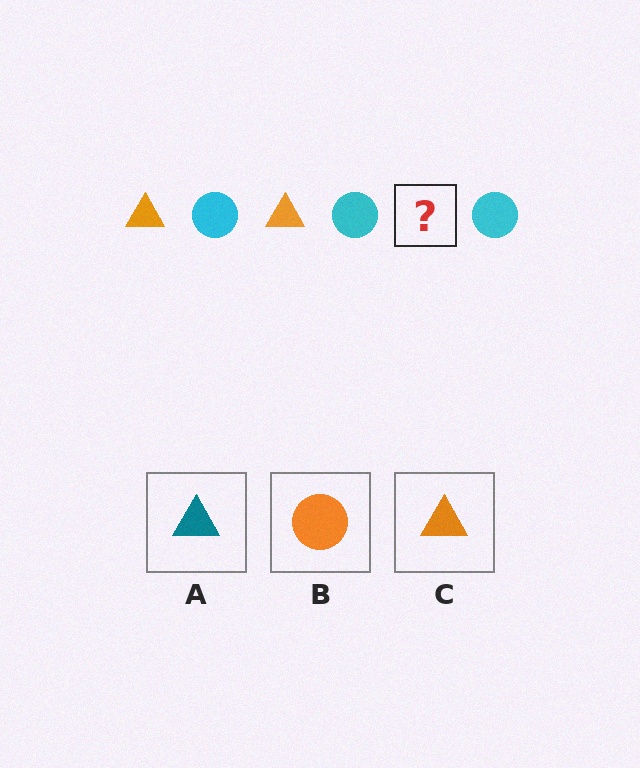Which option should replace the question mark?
Option C.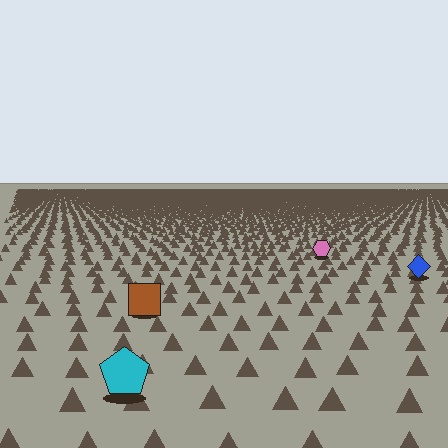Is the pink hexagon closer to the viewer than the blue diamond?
No. The blue diamond is closer — you can tell from the texture gradient: the ground texture is coarser near it.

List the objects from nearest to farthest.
From nearest to farthest: the cyan pentagon, the brown square, the blue diamond, the pink hexagon.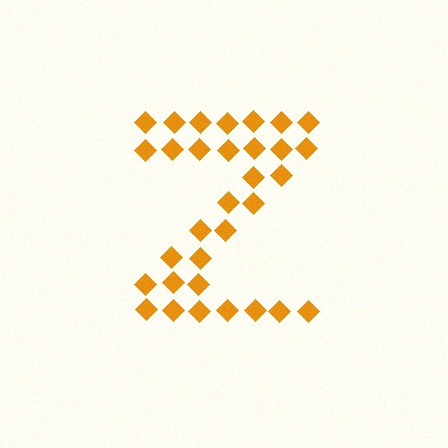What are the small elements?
The small elements are diamonds.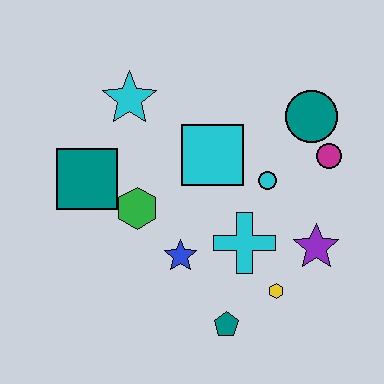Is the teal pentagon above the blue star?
No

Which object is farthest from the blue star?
The teal circle is farthest from the blue star.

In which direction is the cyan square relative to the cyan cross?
The cyan square is above the cyan cross.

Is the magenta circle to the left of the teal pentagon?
No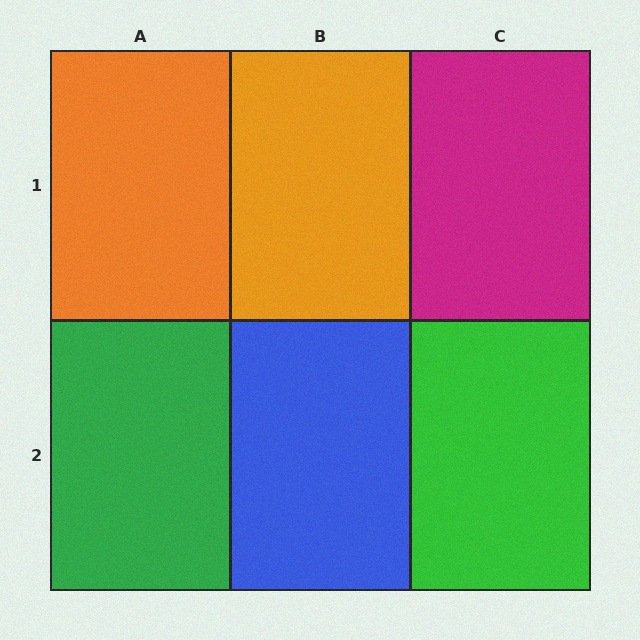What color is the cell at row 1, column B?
Orange.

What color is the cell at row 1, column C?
Magenta.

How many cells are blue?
1 cell is blue.